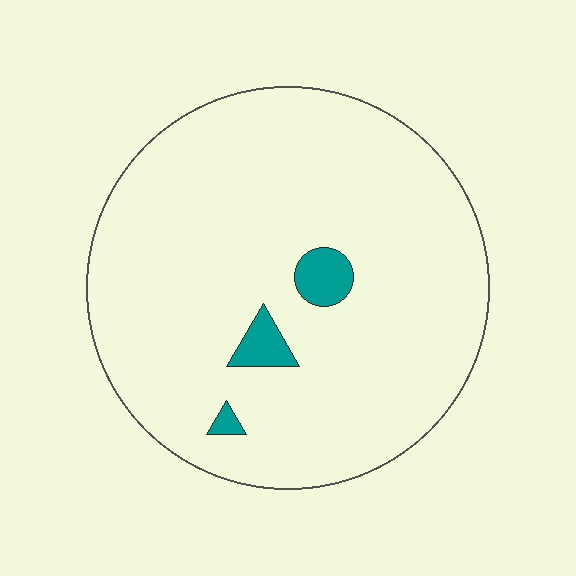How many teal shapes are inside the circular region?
3.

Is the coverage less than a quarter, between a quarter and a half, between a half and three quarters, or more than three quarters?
Less than a quarter.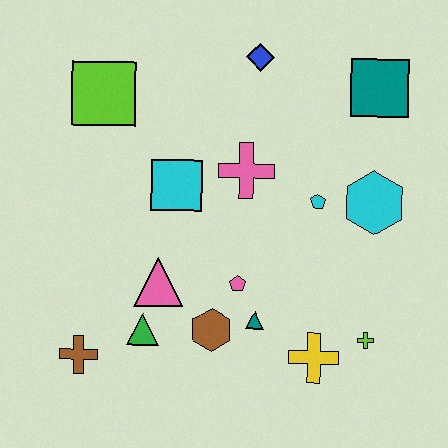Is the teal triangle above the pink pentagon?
No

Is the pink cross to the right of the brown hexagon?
Yes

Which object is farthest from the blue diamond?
The brown cross is farthest from the blue diamond.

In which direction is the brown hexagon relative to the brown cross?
The brown hexagon is to the right of the brown cross.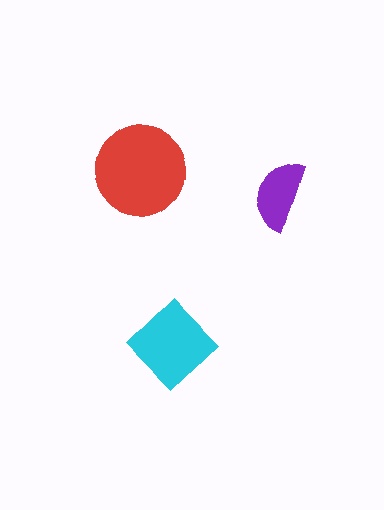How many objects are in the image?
There are 3 objects in the image.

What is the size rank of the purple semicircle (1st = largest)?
3rd.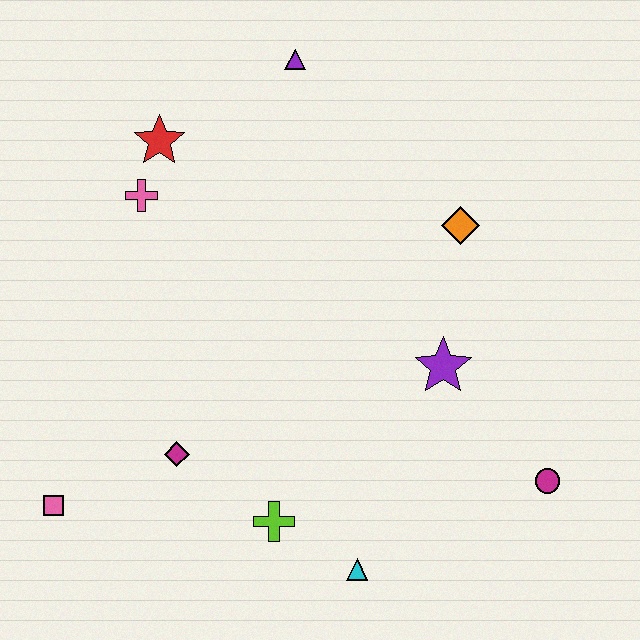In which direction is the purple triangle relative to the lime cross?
The purple triangle is above the lime cross.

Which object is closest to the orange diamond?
The purple star is closest to the orange diamond.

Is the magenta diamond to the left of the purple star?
Yes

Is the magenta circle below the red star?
Yes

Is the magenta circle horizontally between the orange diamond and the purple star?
No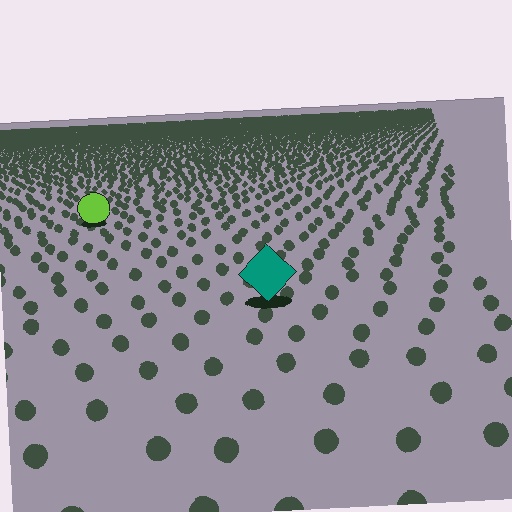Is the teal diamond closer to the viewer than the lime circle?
Yes. The teal diamond is closer — you can tell from the texture gradient: the ground texture is coarser near it.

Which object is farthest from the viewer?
The lime circle is farthest from the viewer. It appears smaller and the ground texture around it is denser.